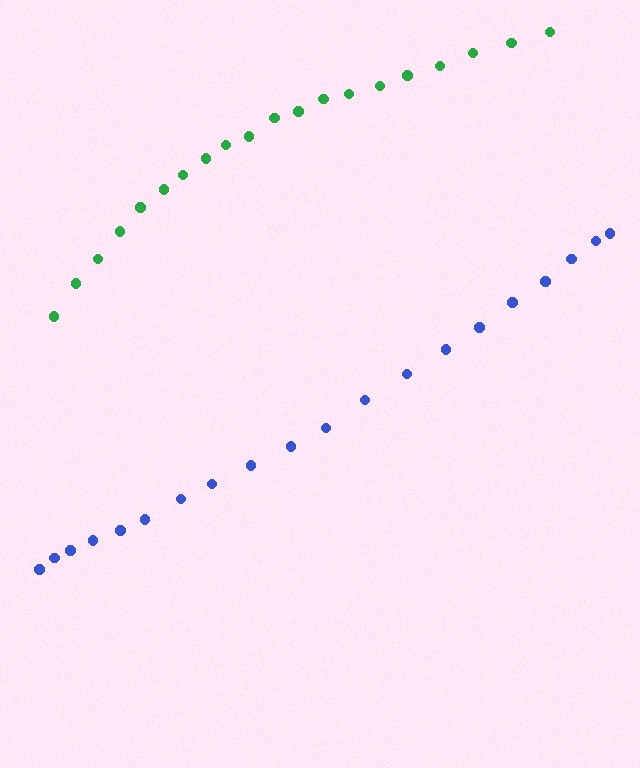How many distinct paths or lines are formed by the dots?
There are 2 distinct paths.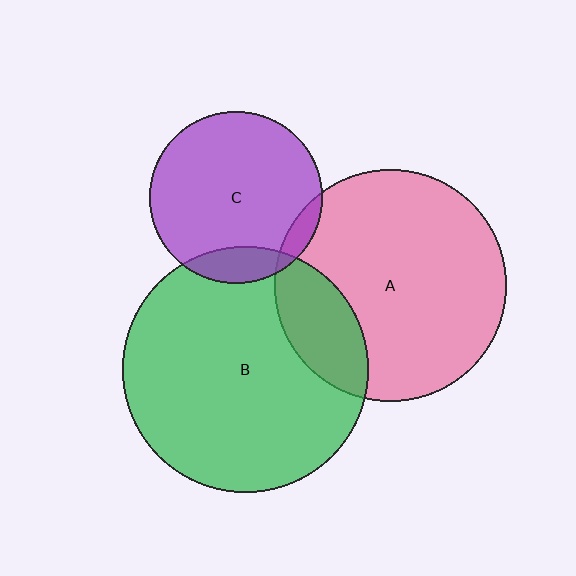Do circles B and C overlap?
Yes.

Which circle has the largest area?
Circle B (green).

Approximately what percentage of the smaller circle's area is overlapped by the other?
Approximately 10%.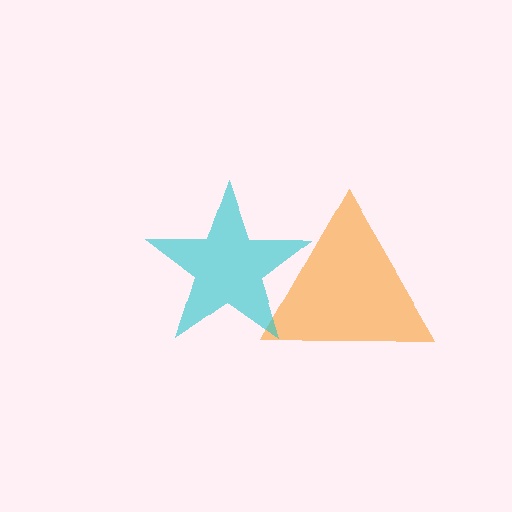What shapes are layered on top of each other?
The layered shapes are: an orange triangle, a cyan star.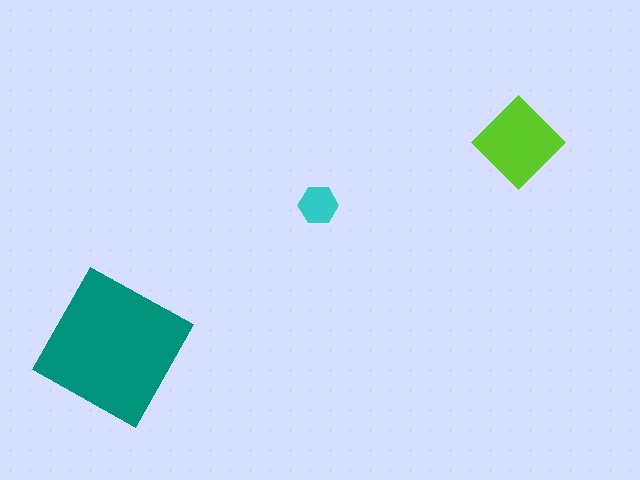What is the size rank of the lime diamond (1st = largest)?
2nd.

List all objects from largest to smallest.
The teal square, the lime diamond, the cyan hexagon.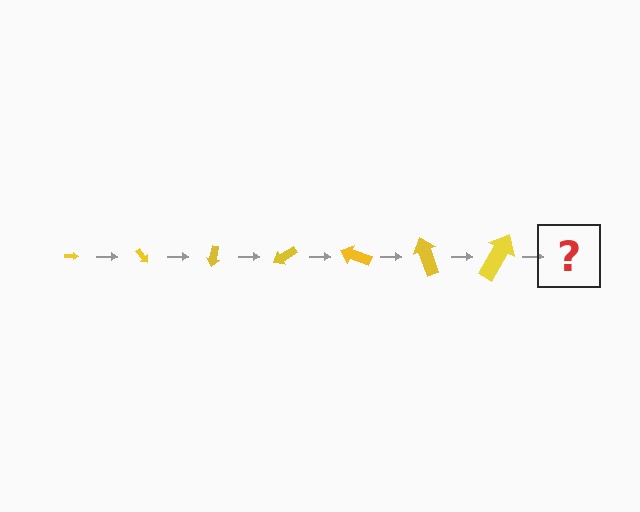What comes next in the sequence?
The next element should be an arrow, larger than the previous one and rotated 350 degrees from the start.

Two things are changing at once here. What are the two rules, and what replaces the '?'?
The two rules are that the arrow grows larger each step and it rotates 50 degrees each step. The '?' should be an arrow, larger than the previous one and rotated 350 degrees from the start.